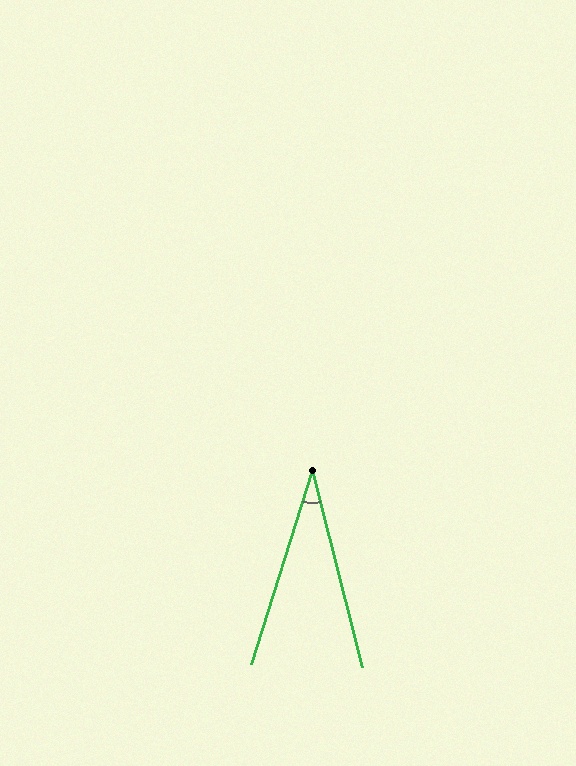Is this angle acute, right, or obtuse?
It is acute.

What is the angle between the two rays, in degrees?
Approximately 32 degrees.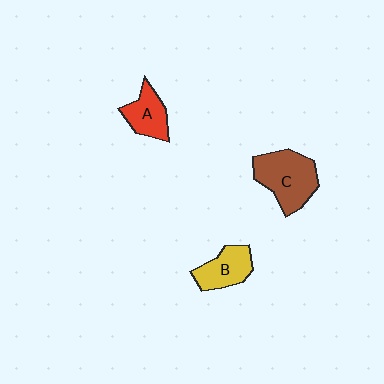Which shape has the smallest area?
Shape A (red).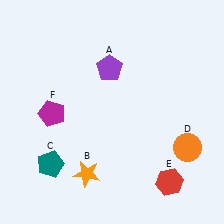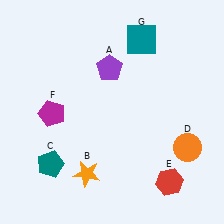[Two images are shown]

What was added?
A teal square (G) was added in Image 2.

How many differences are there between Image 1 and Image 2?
There is 1 difference between the two images.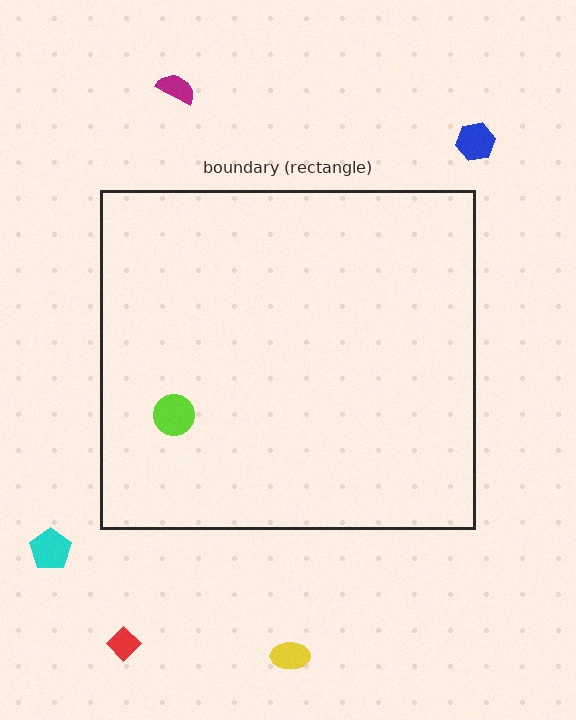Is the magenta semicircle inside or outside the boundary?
Outside.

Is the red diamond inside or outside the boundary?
Outside.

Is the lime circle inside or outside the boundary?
Inside.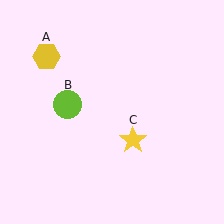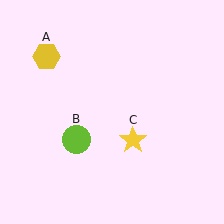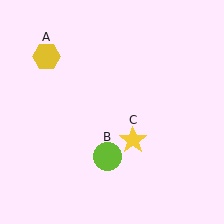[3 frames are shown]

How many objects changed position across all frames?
1 object changed position: lime circle (object B).